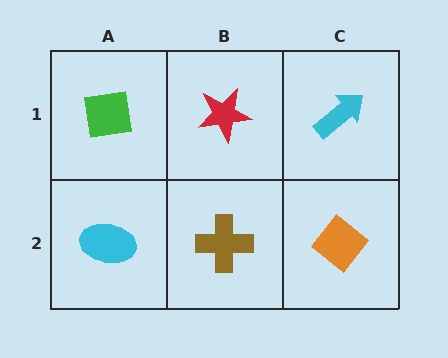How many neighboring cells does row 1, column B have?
3.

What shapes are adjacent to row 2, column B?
A red star (row 1, column B), a cyan ellipse (row 2, column A), an orange diamond (row 2, column C).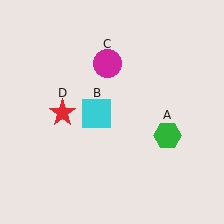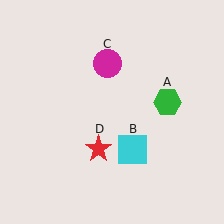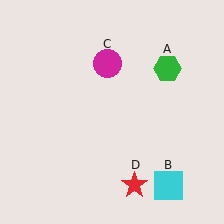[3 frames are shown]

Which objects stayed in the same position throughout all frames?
Magenta circle (object C) remained stationary.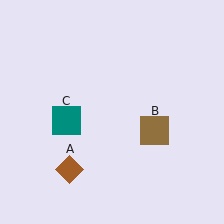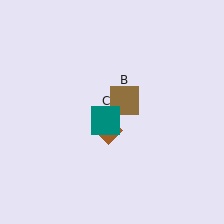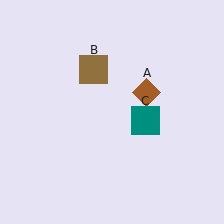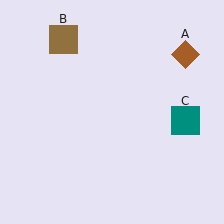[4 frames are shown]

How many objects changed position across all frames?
3 objects changed position: brown diamond (object A), brown square (object B), teal square (object C).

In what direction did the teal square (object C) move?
The teal square (object C) moved right.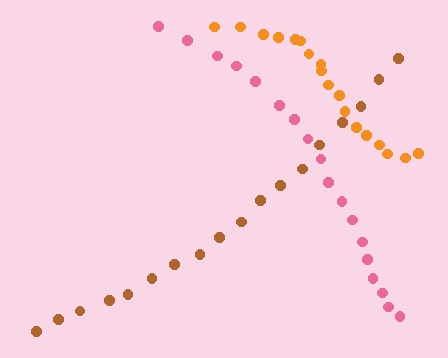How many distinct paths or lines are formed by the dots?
There are 3 distinct paths.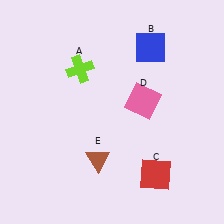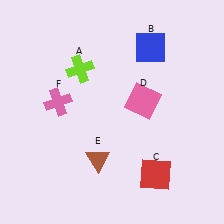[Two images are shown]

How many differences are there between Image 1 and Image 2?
There is 1 difference between the two images.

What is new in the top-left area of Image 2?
A pink cross (F) was added in the top-left area of Image 2.